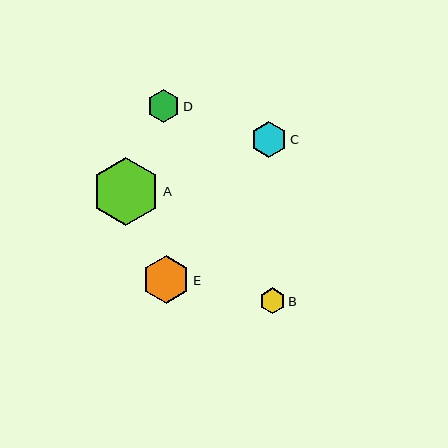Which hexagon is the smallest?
Hexagon B is the smallest with a size of approximately 26 pixels.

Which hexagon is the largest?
Hexagon A is the largest with a size of approximately 68 pixels.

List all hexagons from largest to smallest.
From largest to smallest: A, E, C, D, B.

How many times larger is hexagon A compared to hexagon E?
Hexagon A is approximately 1.4 times the size of hexagon E.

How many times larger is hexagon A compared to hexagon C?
Hexagon A is approximately 1.9 times the size of hexagon C.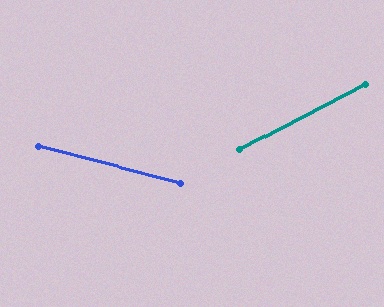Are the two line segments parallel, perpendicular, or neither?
Neither parallel nor perpendicular — they differ by about 41°.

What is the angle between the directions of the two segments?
Approximately 41 degrees.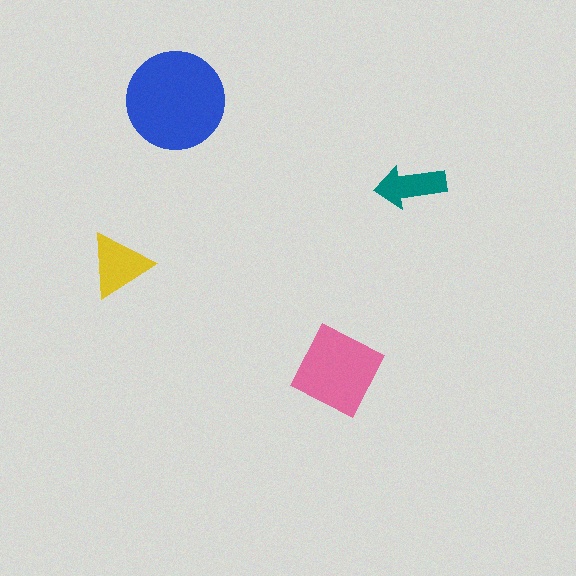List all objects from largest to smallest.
The blue circle, the pink diamond, the yellow triangle, the teal arrow.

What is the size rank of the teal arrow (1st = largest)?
4th.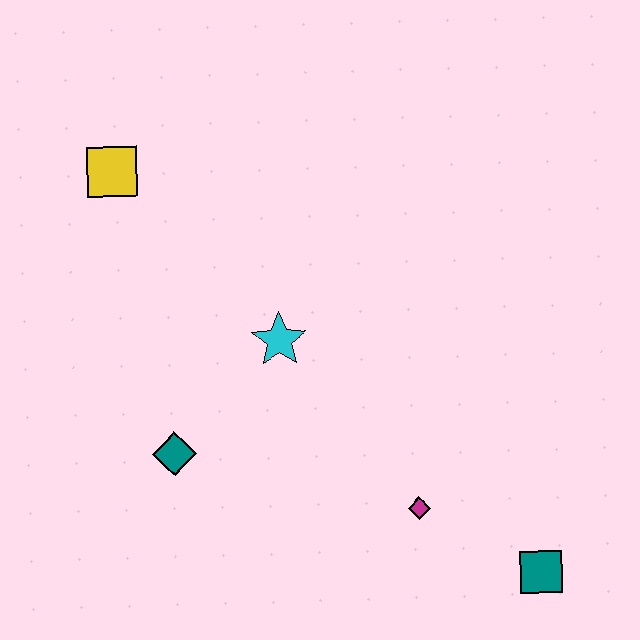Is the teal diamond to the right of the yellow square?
Yes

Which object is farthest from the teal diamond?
The teal square is farthest from the teal diamond.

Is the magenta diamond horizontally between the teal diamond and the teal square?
Yes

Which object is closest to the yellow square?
The cyan star is closest to the yellow square.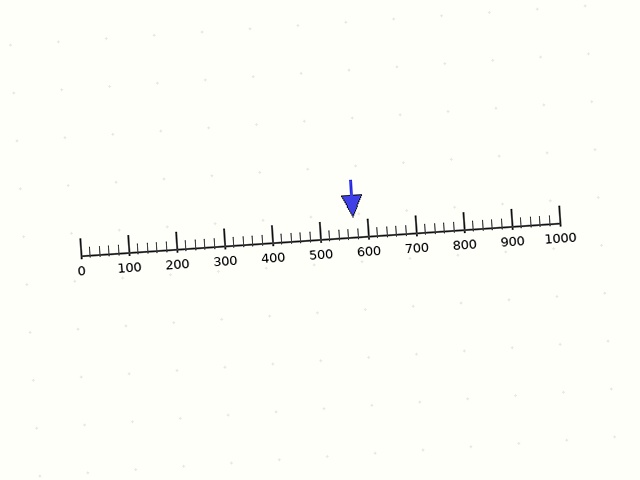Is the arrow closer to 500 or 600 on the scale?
The arrow is closer to 600.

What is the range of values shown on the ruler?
The ruler shows values from 0 to 1000.